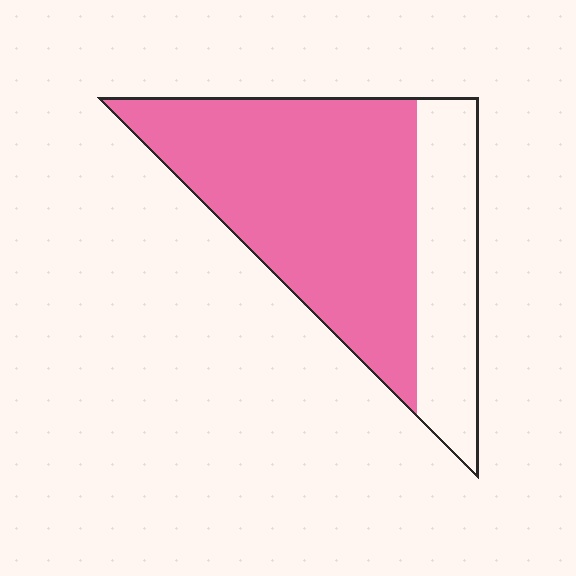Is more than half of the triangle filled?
Yes.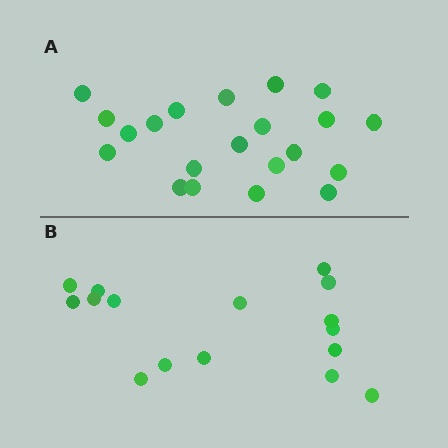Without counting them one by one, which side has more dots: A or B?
Region A (the top region) has more dots.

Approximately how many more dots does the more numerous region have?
Region A has about 5 more dots than region B.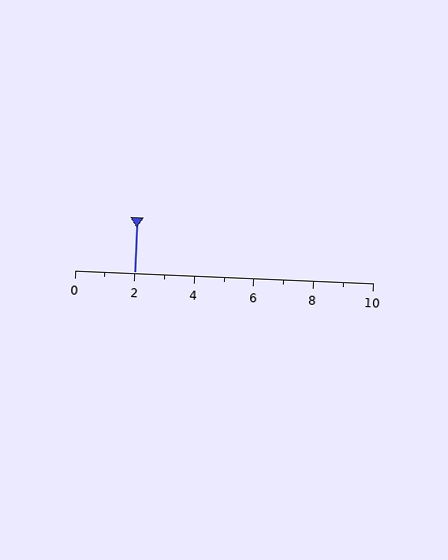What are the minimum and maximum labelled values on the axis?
The axis runs from 0 to 10.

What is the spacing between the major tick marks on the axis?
The major ticks are spaced 2 apart.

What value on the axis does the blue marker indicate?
The marker indicates approximately 2.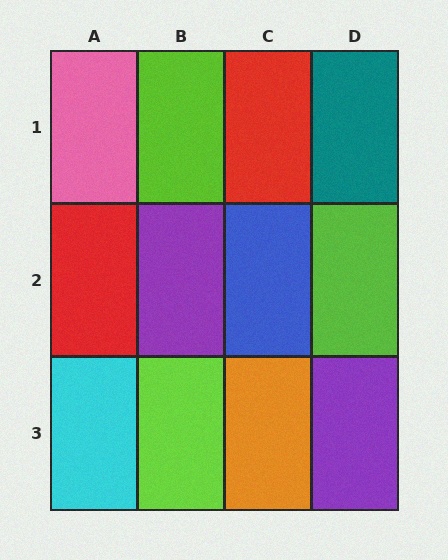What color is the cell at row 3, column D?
Purple.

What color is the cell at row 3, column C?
Orange.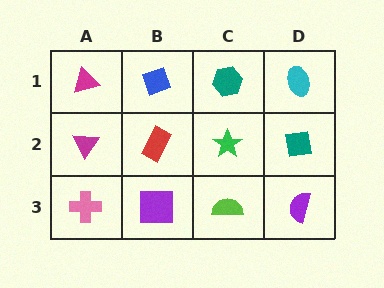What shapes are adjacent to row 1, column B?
A red rectangle (row 2, column B), a magenta triangle (row 1, column A), a teal hexagon (row 1, column C).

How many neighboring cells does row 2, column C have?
4.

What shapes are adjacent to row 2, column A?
A magenta triangle (row 1, column A), a pink cross (row 3, column A), a red rectangle (row 2, column B).